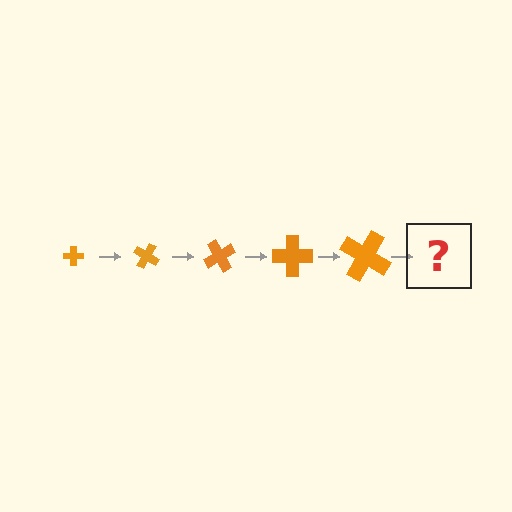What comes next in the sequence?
The next element should be a cross, larger than the previous one and rotated 150 degrees from the start.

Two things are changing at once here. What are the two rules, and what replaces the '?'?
The two rules are that the cross grows larger each step and it rotates 30 degrees each step. The '?' should be a cross, larger than the previous one and rotated 150 degrees from the start.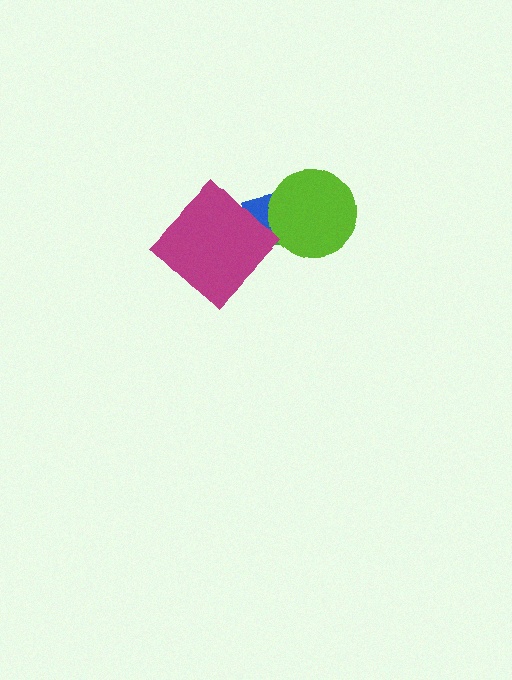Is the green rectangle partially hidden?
Yes, it is partially covered by another shape.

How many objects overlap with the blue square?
3 objects overlap with the blue square.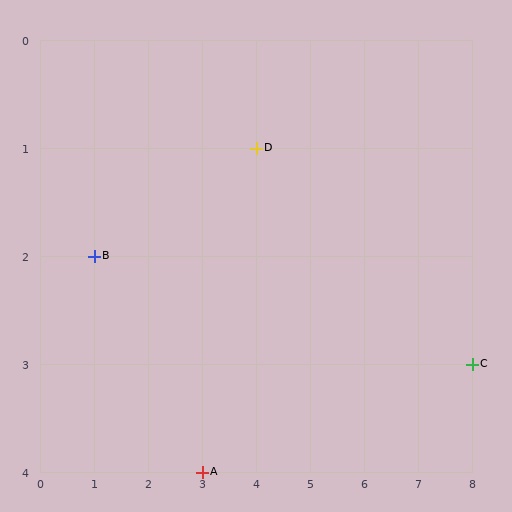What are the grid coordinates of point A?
Point A is at grid coordinates (3, 4).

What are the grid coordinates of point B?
Point B is at grid coordinates (1, 2).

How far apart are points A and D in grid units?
Points A and D are 1 column and 3 rows apart (about 3.2 grid units diagonally).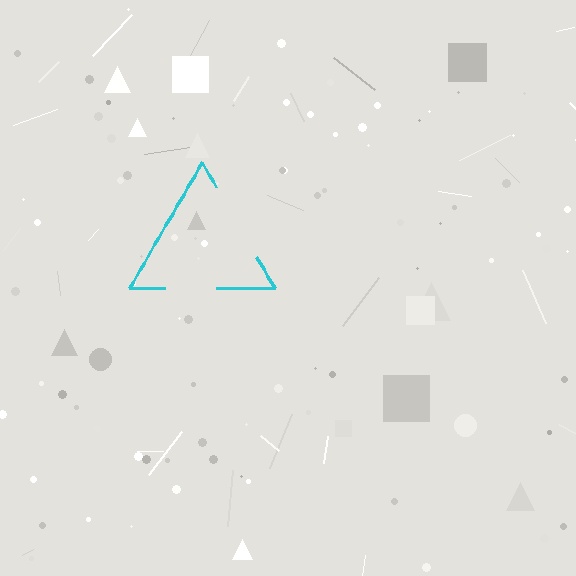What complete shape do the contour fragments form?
The contour fragments form a triangle.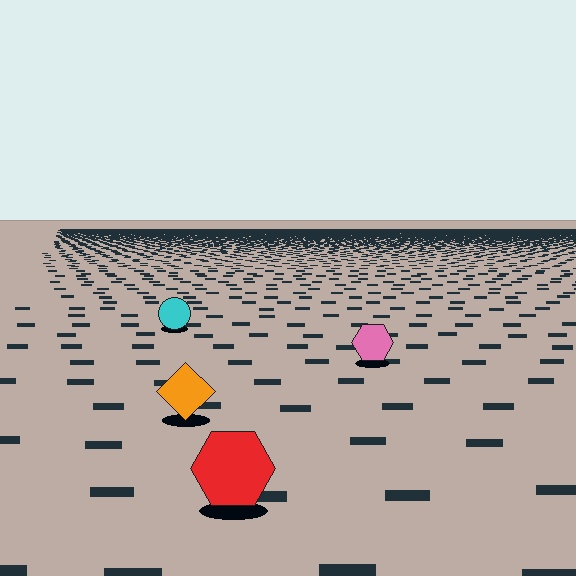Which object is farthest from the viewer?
The cyan circle is farthest from the viewer. It appears smaller and the ground texture around it is denser.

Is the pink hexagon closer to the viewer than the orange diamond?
No. The orange diamond is closer — you can tell from the texture gradient: the ground texture is coarser near it.